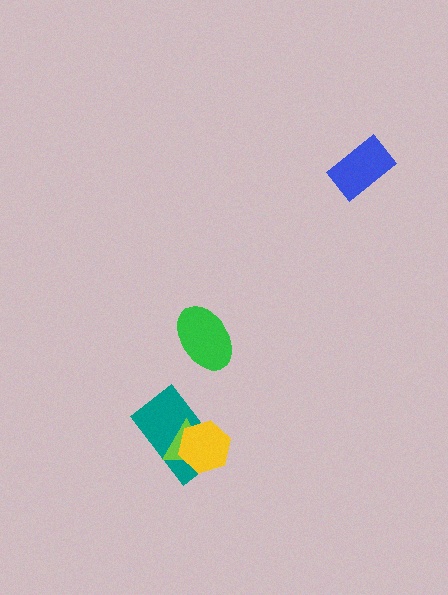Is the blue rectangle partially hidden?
No, no other shape covers it.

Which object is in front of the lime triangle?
The yellow hexagon is in front of the lime triangle.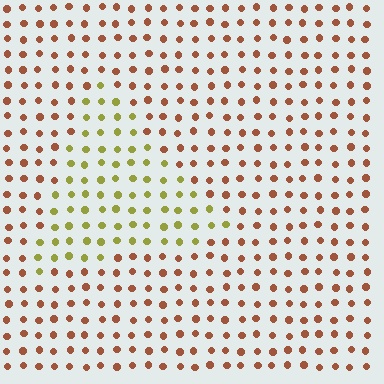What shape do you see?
I see a triangle.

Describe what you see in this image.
The image is filled with small brown elements in a uniform arrangement. A triangle-shaped region is visible where the elements are tinted to a slightly different hue, forming a subtle color boundary.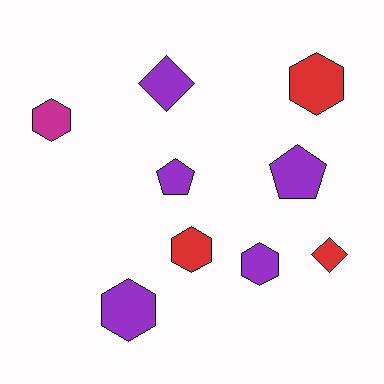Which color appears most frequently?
Purple, with 5 objects.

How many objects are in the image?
There are 9 objects.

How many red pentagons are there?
There are no red pentagons.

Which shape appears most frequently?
Hexagon, with 5 objects.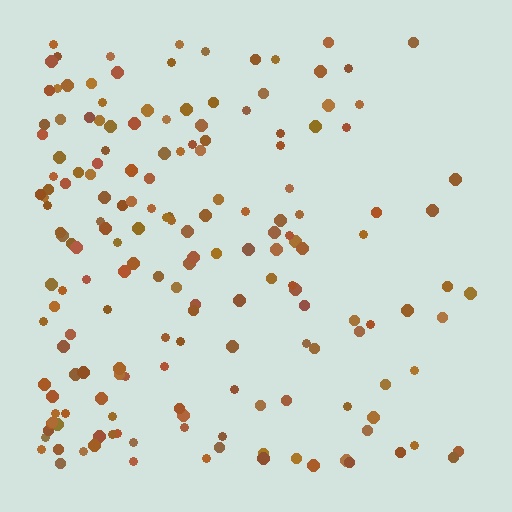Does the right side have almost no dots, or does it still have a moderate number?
Still a moderate number, just noticeably fewer than the left.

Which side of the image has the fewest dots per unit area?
The right.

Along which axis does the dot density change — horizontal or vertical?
Horizontal.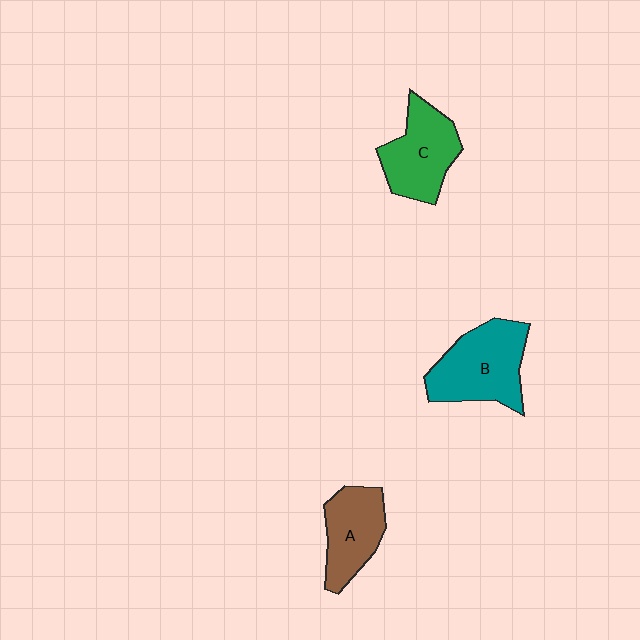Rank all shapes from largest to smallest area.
From largest to smallest: B (teal), C (green), A (brown).